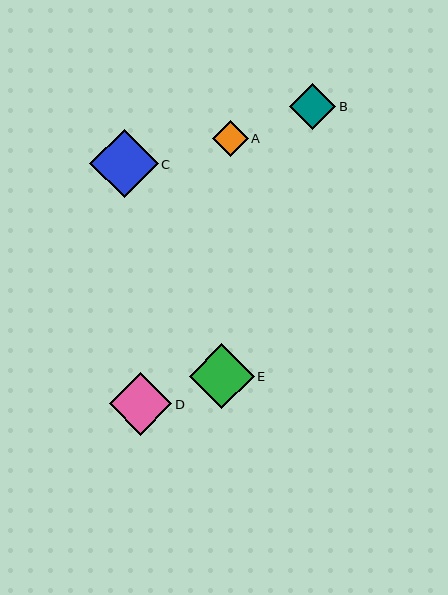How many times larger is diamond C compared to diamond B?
Diamond C is approximately 1.5 times the size of diamond B.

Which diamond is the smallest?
Diamond A is the smallest with a size of approximately 36 pixels.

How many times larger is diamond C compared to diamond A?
Diamond C is approximately 1.9 times the size of diamond A.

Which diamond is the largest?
Diamond C is the largest with a size of approximately 68 pixels.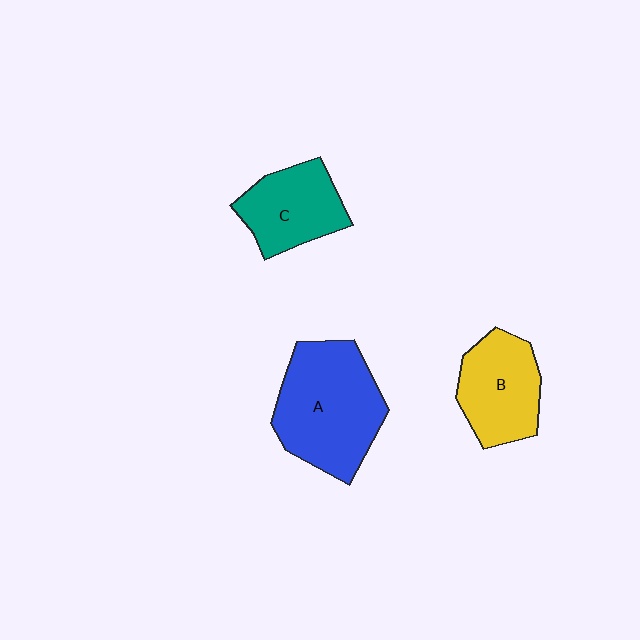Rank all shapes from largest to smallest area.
From largest to smallest: A (blue), B (yellow), C (teal).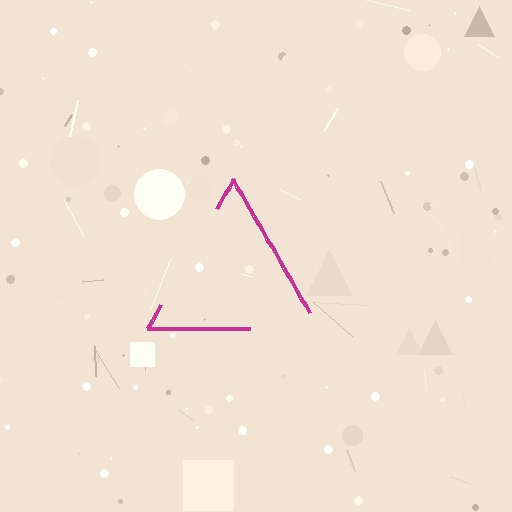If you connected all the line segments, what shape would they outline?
They would outline a triangle.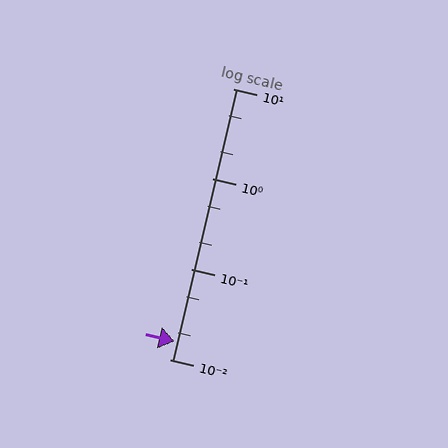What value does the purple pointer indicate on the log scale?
The pointer indicates approximately 0.016.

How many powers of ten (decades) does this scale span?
The scale spans 3 decades, from 0.01 to 10.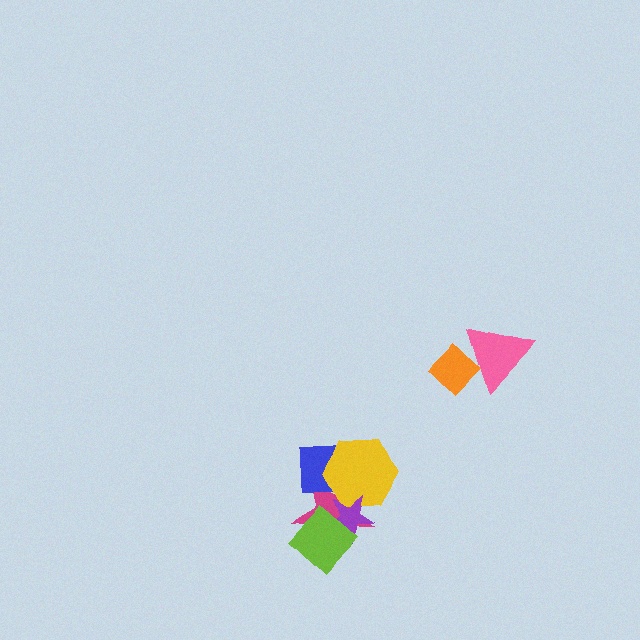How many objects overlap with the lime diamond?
2 objects overlap with the lime diamond.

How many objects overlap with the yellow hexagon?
3 objects overlap with the yellow hexagon.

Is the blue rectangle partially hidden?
Yes, it is partially covered by another shape.